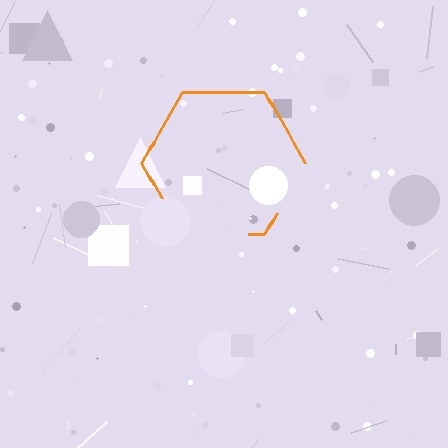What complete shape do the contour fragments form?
The contour fragments form a hexagon.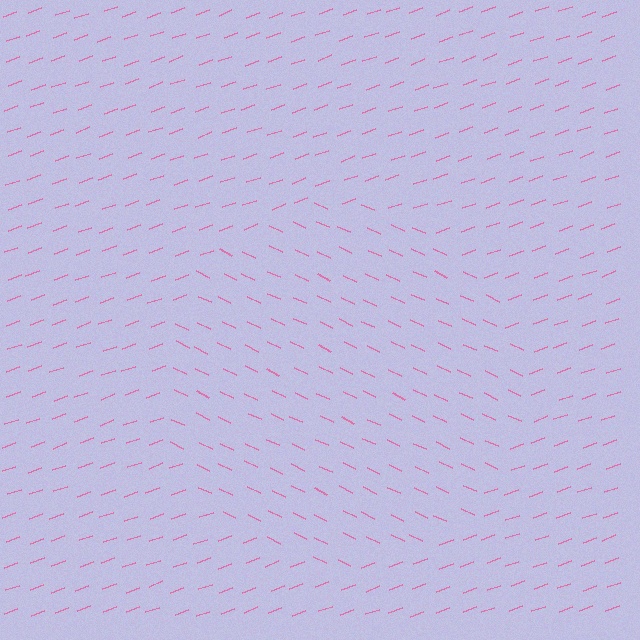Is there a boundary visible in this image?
Yes, there is a texture boundary formed by a change in line orientation.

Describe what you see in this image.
The image is filled with small pink line segments. A circle region in the image has lines oriented differently from the surrounding lines, creating a visible texture boundary.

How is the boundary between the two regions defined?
The boundary is defined purely by a change in line orientation (approximately 45 degrees difference). All lines are the same color and thickness.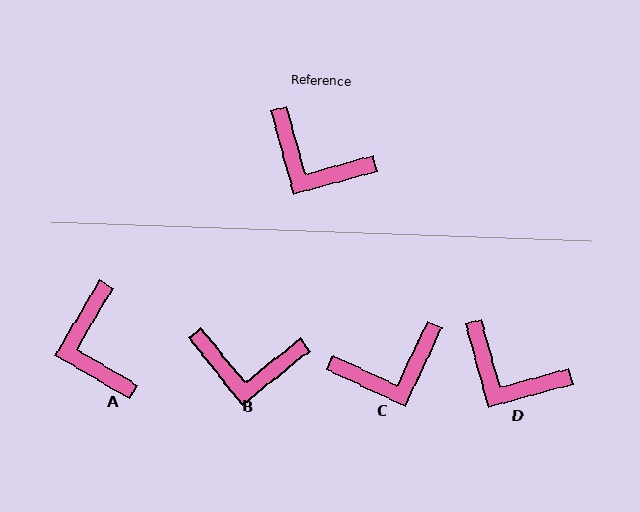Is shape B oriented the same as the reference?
No, it is off by about 23 degrees.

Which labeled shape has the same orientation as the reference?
D.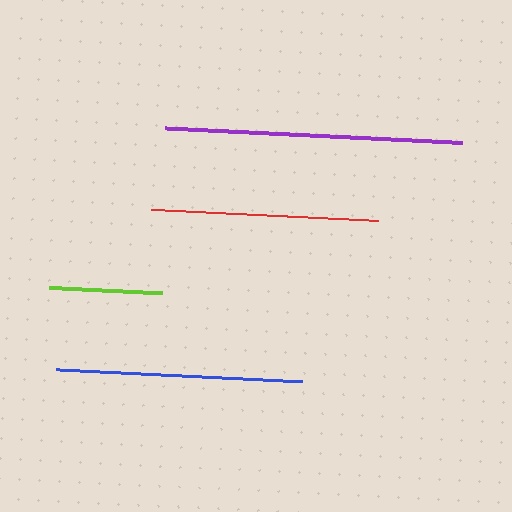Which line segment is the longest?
The purple line is the longest at approximately 296 pixels.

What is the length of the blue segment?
The blue segment is approximately 246 pixels long.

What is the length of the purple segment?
The purple segment is approximately 296 pixels long.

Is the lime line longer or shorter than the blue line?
The blue line is longer than the lime line.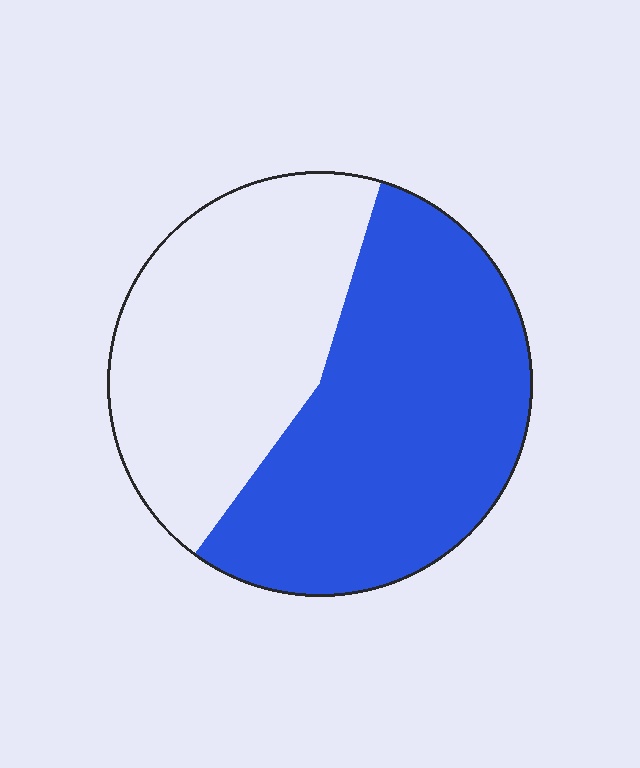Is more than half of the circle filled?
Yes.